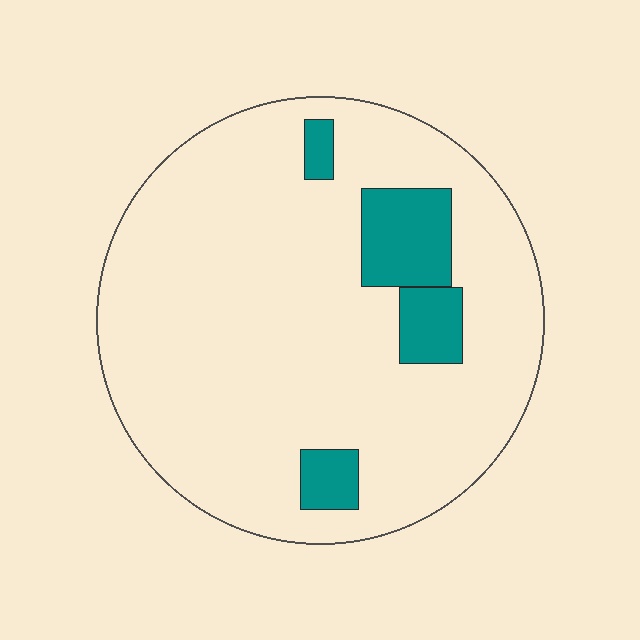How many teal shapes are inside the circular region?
4.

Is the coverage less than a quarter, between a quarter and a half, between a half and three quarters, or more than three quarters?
Less than a quarter.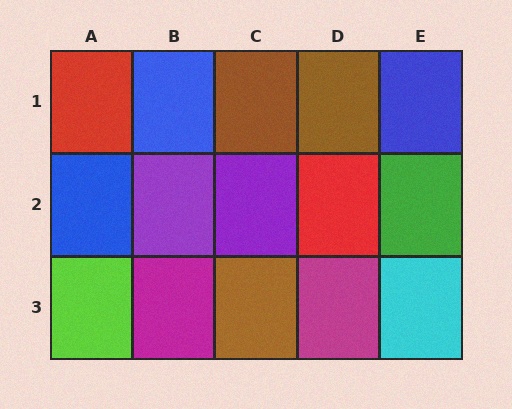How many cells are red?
2 cells are red.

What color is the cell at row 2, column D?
Red.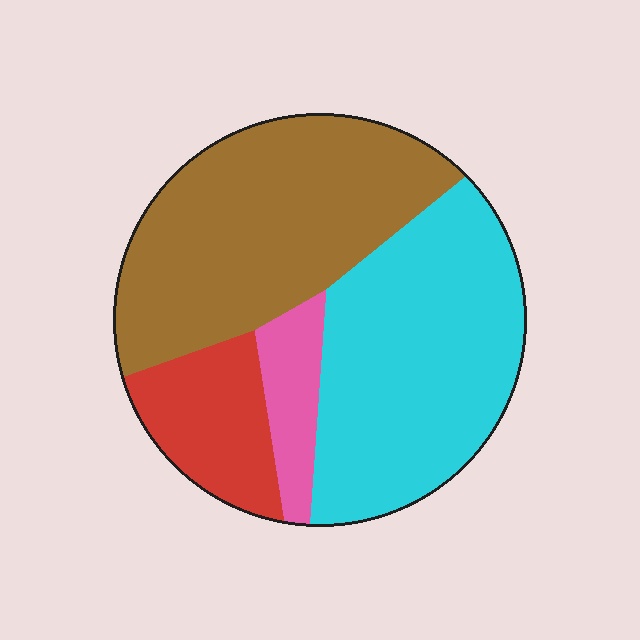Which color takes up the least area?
Pink, at roughly 10%.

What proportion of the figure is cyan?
Cyan takes up between a quarter and a half of the figure.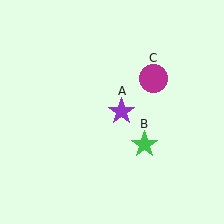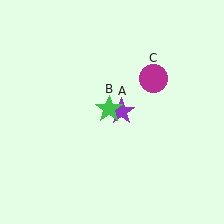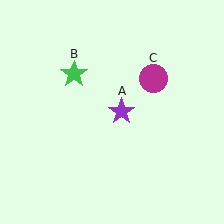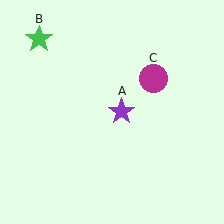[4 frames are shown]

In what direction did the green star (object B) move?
The green star (object B) moved up and to the left.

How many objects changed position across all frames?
1 object changed position: green star (object B).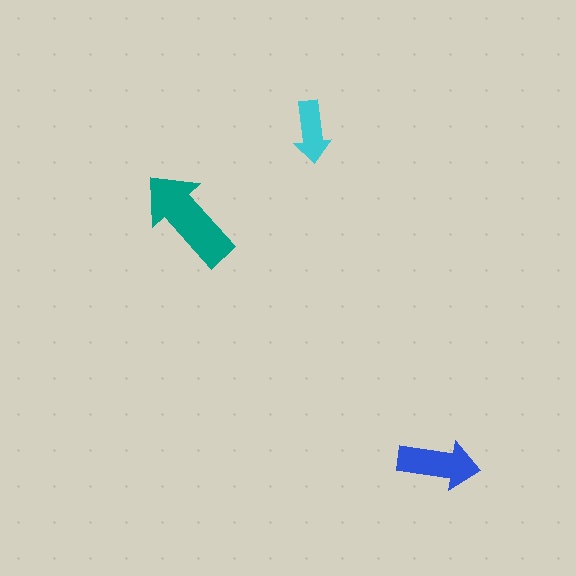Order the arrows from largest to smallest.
the teal one, the blue one, the cyan one.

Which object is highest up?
The cyan arrow is topmost.